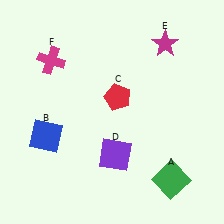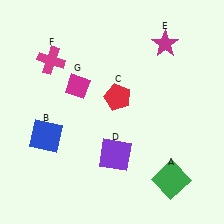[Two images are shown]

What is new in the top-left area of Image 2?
A magenta diamond (G) was added in the top-left area of Image 2.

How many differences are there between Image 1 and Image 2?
There is 1 difference between the two images.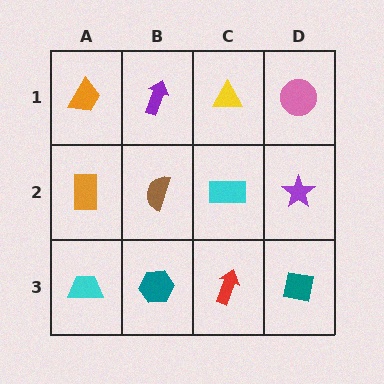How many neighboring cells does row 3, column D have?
2.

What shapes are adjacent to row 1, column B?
A brown semicircle (row 2, column B), an orange trapezoid (row 1, column A), a yellow triangle (row 1, column C).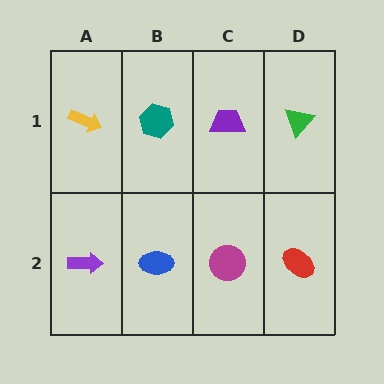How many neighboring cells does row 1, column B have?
3.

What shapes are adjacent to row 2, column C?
A purple trapezoid (row 1, column C), a blue ellipse (row 2, column B), a red ellipse (row 2, column D).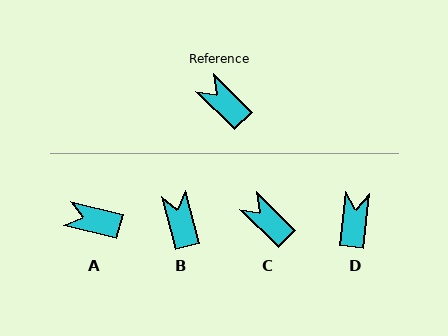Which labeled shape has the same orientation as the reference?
C.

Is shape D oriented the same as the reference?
No, it is off by about 51 degrees.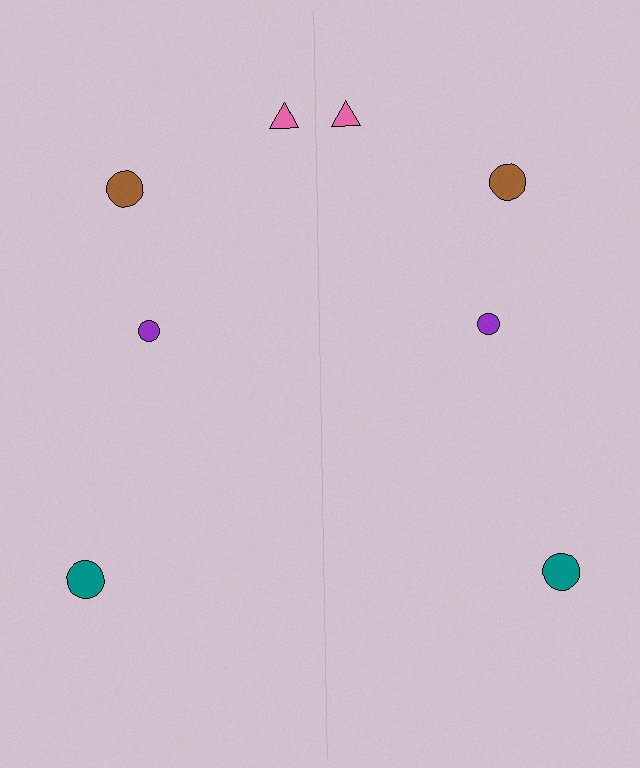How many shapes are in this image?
There are 8 shapes in this image.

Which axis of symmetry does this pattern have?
The pattern has a vertical axis of symmetry running through the center of the image.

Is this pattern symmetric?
Yes, this pattern has bilateral (reflection) symmetry.